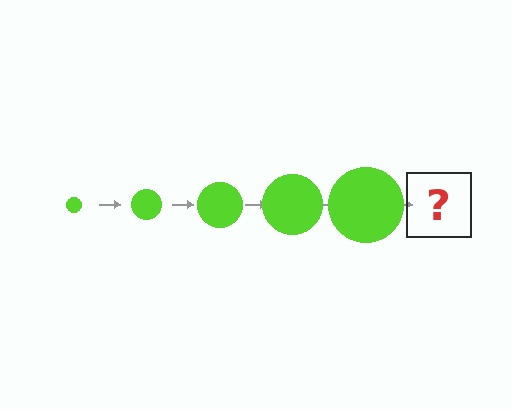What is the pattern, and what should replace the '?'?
The pattern is that the circle gets progressively larger each step. The '?' should be a lime circle, larger than the previous one.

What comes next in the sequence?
The next element should be a lime circle, larger than the previous one.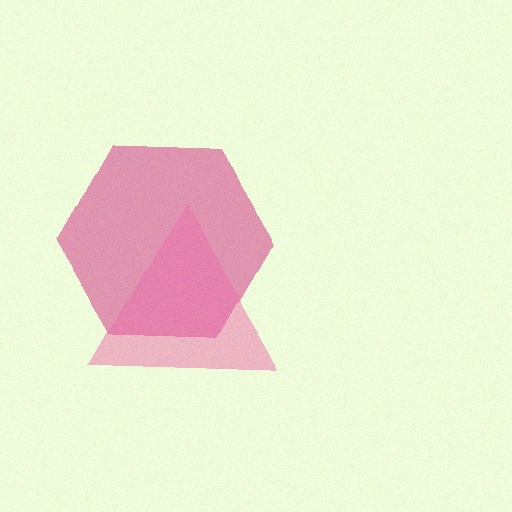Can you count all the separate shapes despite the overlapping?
Yes, there are 2 separate shapes.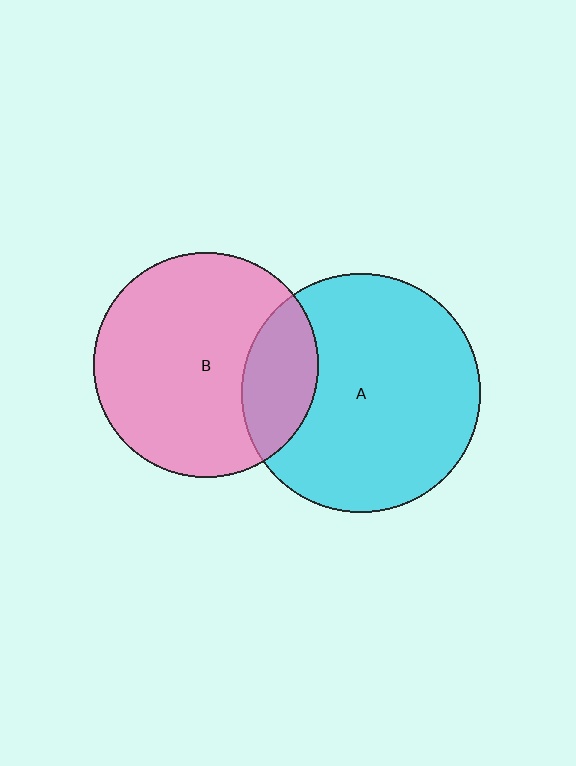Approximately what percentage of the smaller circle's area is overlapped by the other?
Approximately 20%.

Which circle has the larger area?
Circle A (cyan).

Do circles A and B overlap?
Yes.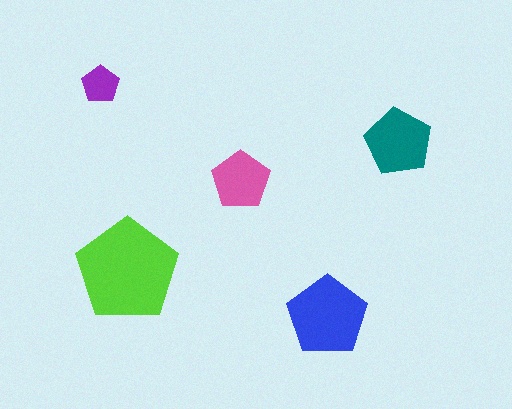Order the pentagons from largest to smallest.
the lime one, the blue one, the teal one, the pink one, the purple one.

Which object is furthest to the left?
The purple pentagon is leftmost.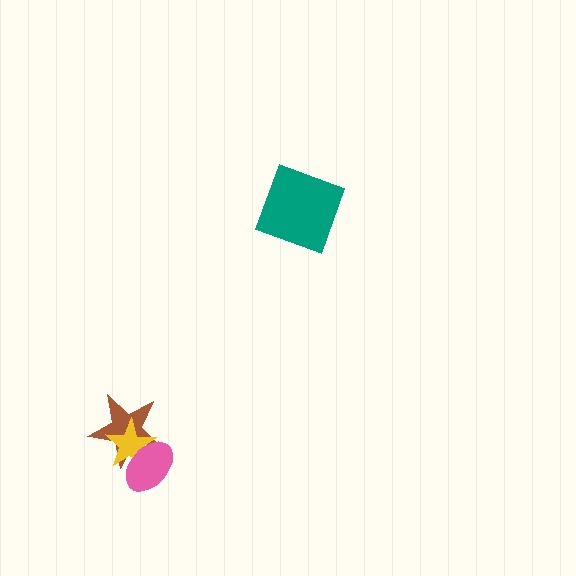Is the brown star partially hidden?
Yes, it is partially covered by another shape.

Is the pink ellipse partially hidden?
No, no other shape covers it.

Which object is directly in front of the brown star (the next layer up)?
The yellow star is directly in front of the brown star.